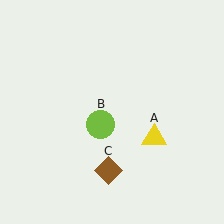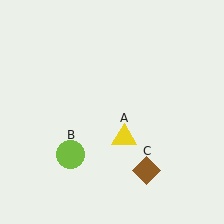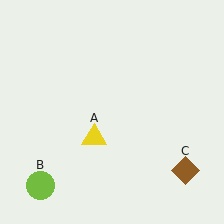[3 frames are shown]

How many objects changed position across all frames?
3 objects changed position: yellow triangle (object A), lime circle (object B), brown diamond (object C).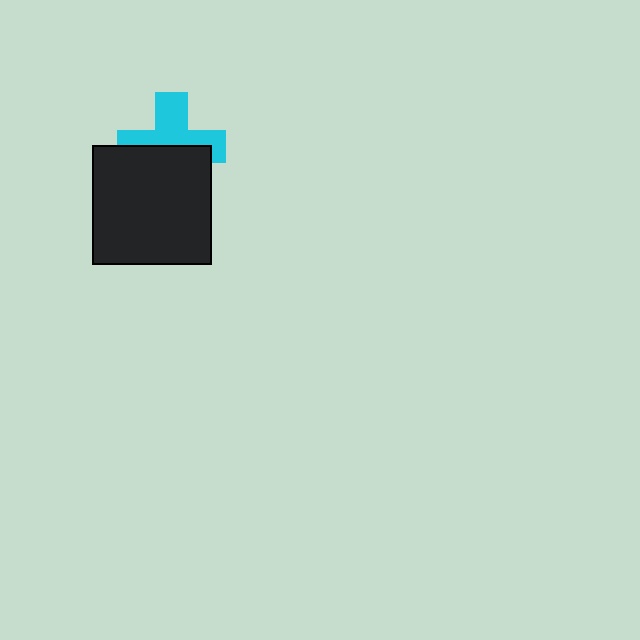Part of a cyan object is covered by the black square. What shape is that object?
It is a cross.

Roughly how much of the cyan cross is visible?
About half of it is visible (roughly 52%).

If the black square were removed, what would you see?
You would see the complete cyan cross.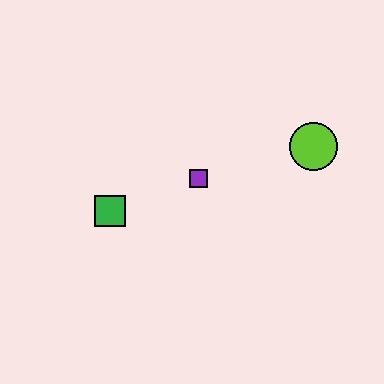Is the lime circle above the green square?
Yes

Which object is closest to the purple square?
The green square is closest to the purple square.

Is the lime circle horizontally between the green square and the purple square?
No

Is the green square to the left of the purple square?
Yes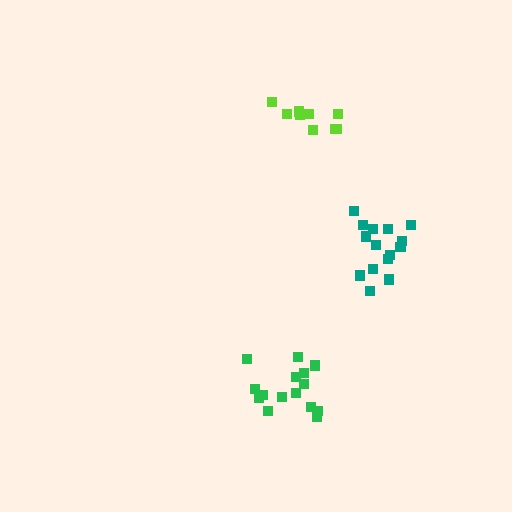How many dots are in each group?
Group 1: 15 dots, Group 2: 9 dots, Group 3: 15 dots (39 total).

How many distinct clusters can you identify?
There are 3 distinct clusters.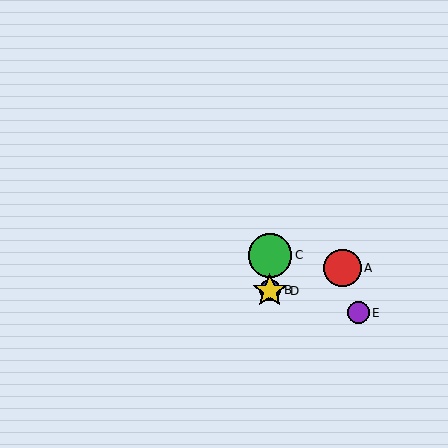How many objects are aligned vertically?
3 objects (B, C, D) are aligned vertically.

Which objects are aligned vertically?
Objects B, C, D are aligned vertically.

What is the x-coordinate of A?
Object A is at x≈342.